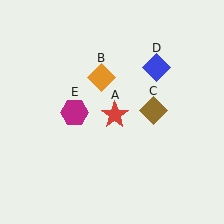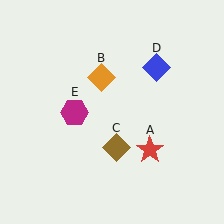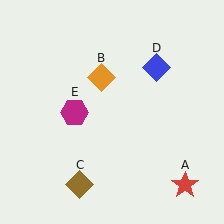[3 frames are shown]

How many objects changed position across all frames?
2 objects changed position: red star (object A), brown diamond (object C).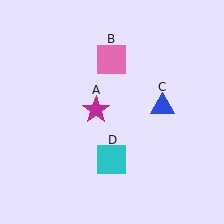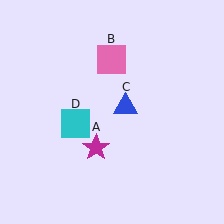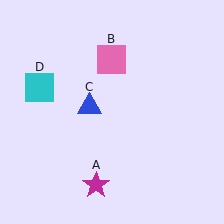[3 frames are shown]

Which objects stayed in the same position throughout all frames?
Pink square (object B) remained stationary.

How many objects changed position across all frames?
3 objects changed position: magenta star (object A), blue triangle (object C), cyan square (object D).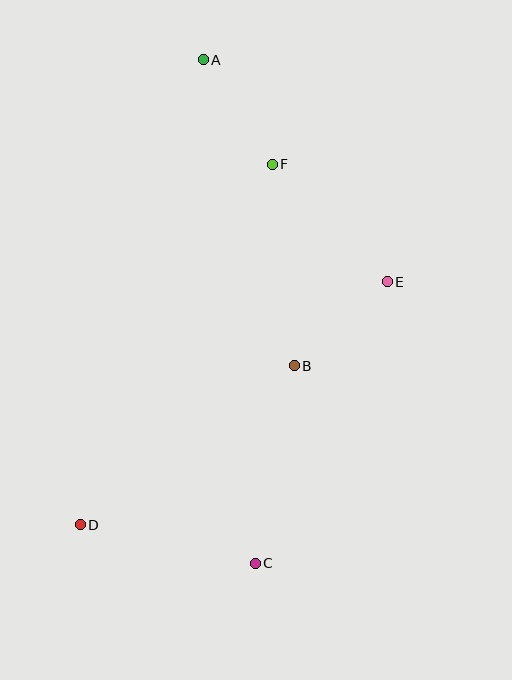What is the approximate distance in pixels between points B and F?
The distance between B and F is approximately 203 pixels.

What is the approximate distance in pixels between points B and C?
The distance between B and C is approximately 201 pixels.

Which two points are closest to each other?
Points A and F are closest to each other.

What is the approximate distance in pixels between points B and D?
The distance between B and D is approximately 267 pixels.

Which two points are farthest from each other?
Points A and C are farthest from each other.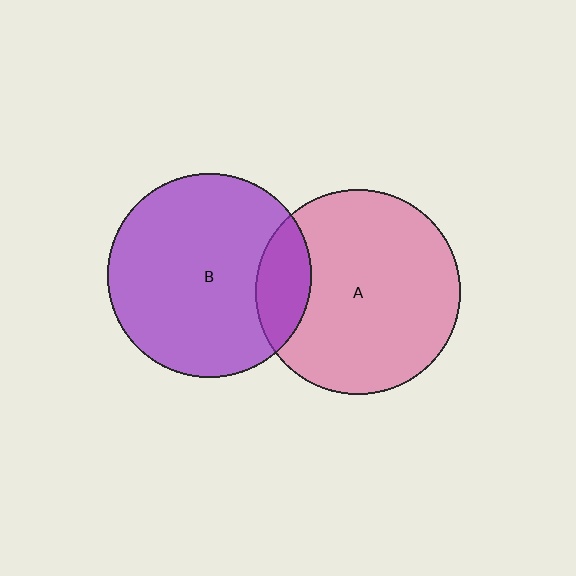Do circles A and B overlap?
Yes.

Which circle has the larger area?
Circle A (pink).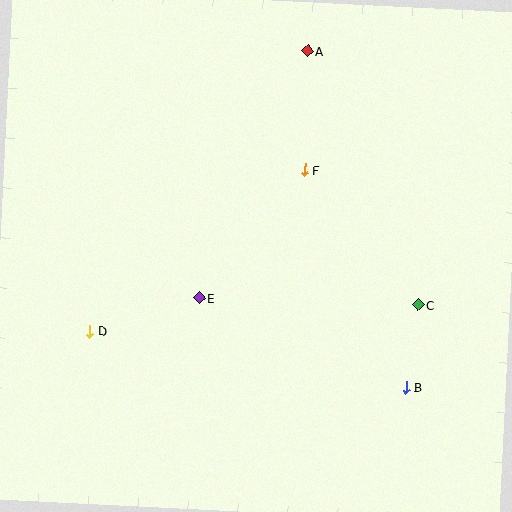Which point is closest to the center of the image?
Point E at (199, 298) is closest to the center.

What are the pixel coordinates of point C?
Point C is at (418, 305).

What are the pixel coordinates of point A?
Point A is at (308, 51).